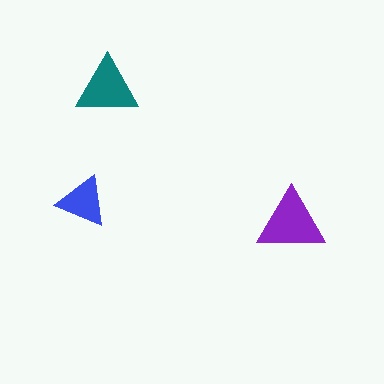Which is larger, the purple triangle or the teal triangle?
The purple one.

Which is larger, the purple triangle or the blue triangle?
The purple one.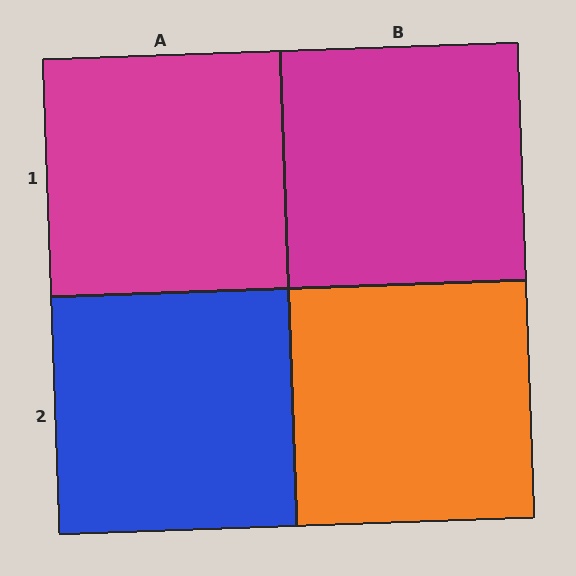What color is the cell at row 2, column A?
Blue.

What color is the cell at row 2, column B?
Orange.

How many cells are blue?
1 cell is blue.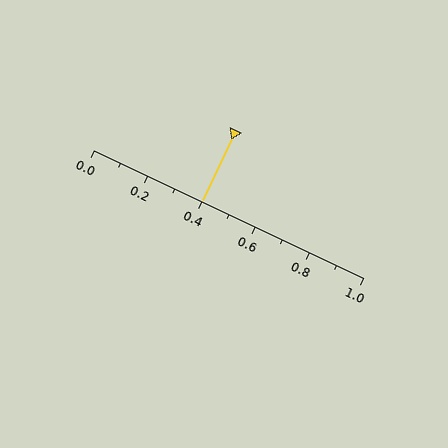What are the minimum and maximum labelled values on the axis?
The axis runs from 0.0 to 1.0.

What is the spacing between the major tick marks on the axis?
The major ticks are spaced 0.2 apart.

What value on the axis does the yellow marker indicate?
The marker indicates approximately 0.4.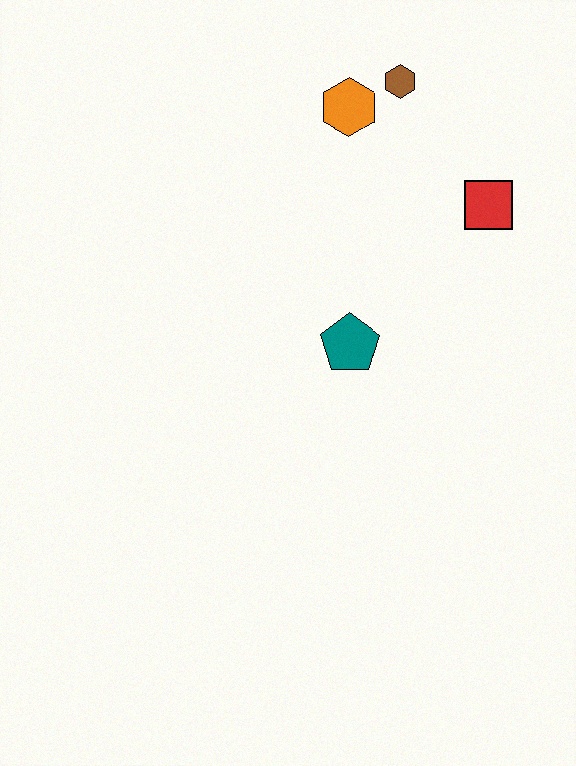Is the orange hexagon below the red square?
No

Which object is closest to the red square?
The brown hexagon is closest to the red square.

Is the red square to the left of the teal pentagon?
No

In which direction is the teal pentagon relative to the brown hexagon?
The teal pentagon is below the brown hexagon.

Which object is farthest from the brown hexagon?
The teal pentagon is farthest from the brown hexagon.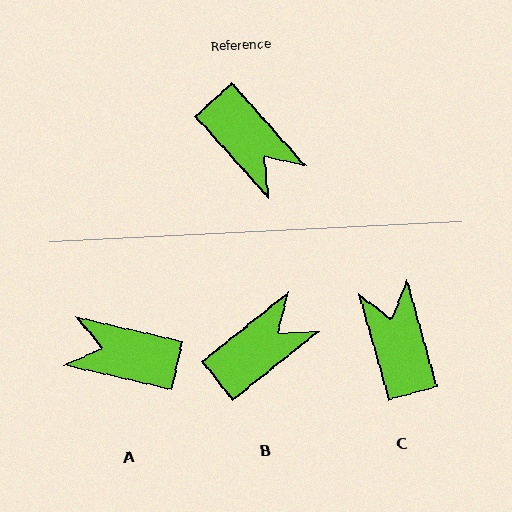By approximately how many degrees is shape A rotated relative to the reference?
Approximately 145 degrees clockwise.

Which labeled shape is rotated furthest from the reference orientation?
C, about 154 degrees away.